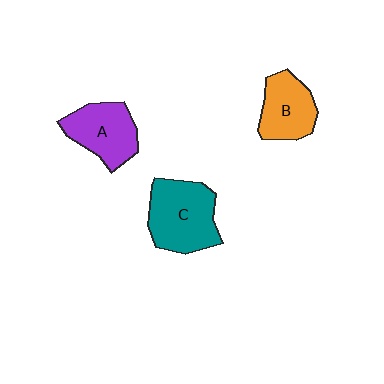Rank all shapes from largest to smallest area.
From largest to smallest: C (teal), A (purple), B (orange).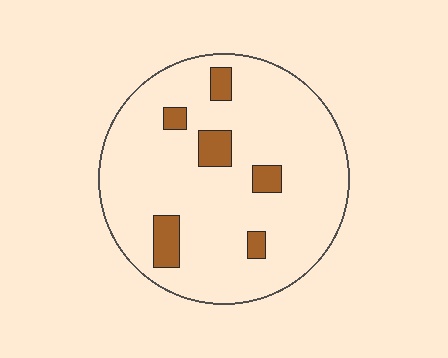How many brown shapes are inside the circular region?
6.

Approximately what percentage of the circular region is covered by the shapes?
Approximately 10%.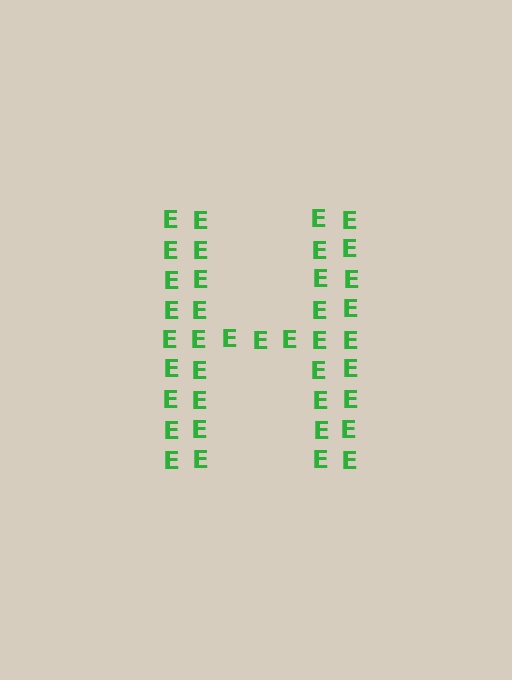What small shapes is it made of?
It is made of small letter E's.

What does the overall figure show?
The overall figure shows the letter H.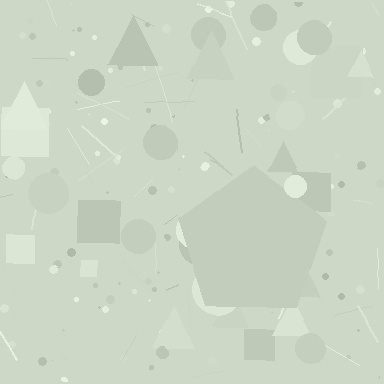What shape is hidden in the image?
A pentagon is hidden in the image.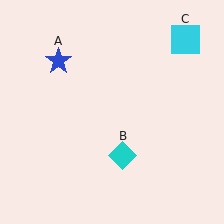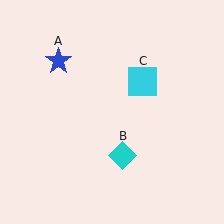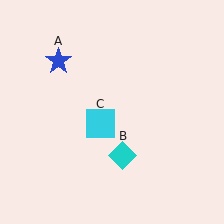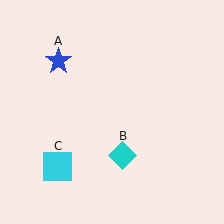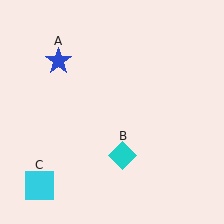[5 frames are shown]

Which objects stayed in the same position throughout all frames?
Blue star (object A) and cyan diamond (object B) remained stationary.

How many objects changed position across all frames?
1 object changed position: cyan square (object C).